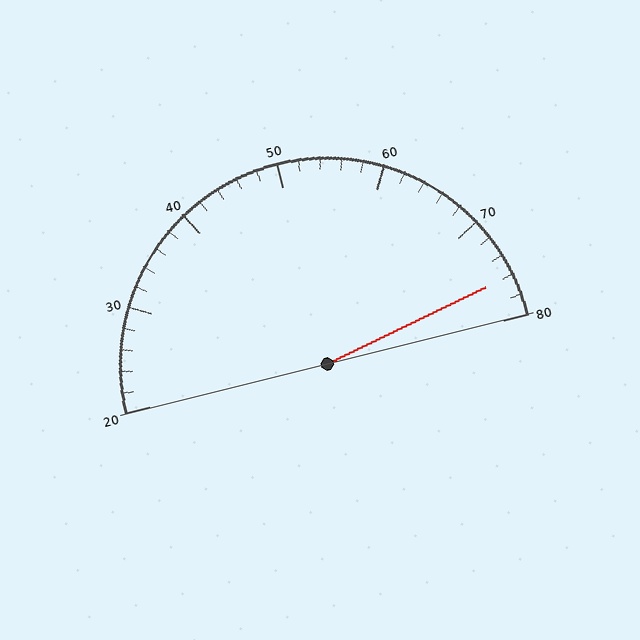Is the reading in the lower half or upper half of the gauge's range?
The reading is in the upper half of the range (20 to 80).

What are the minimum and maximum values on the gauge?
The gauge ranges from 20 to 80.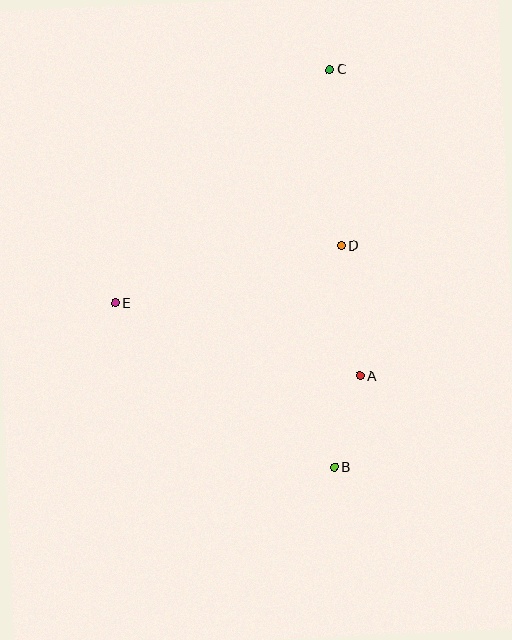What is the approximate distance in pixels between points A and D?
The distance between A and D is approximately 132 pixels.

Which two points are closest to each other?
Points A and B are closest to each other.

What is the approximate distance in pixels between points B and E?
The distance between B and E is approximately 273 pixels.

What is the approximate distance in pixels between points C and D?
The distance between C and D is approximately 177 pixels.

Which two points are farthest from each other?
Points B and C are farthest from each other.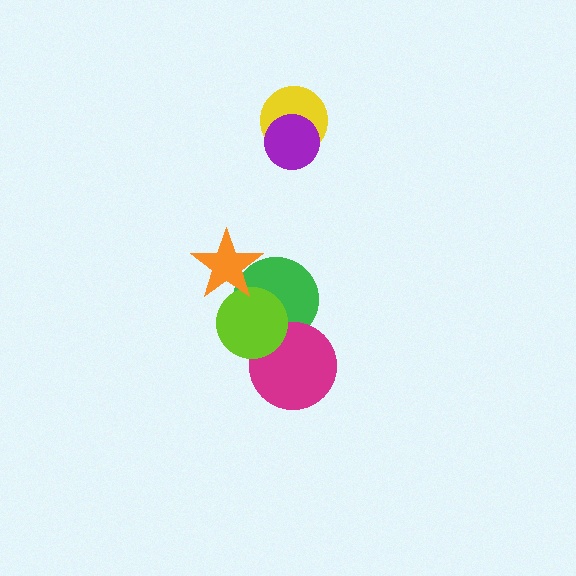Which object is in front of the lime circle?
The orange star is in front of the lime circle.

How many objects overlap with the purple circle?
1 object overlaps with the purple circle.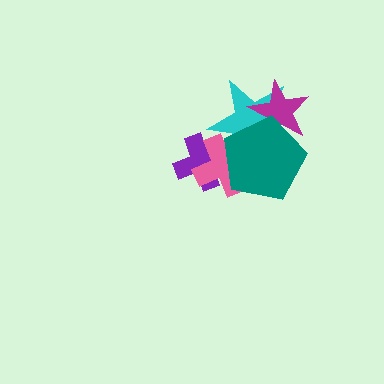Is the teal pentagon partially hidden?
No, no other shape covers it.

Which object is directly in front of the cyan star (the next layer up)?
The magenta star is directly in front of the cyan star.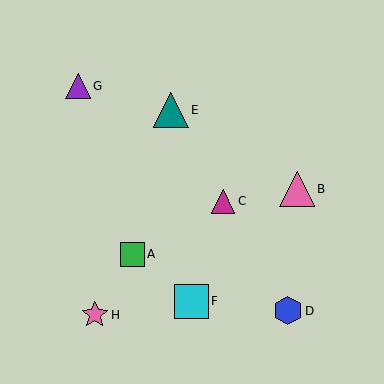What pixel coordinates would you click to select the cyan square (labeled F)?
Click at (191, 301) to select the cyan square F.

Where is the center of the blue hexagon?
The center of the blue hexagon is at (288, 311).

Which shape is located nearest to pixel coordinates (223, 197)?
The magenta triangle (labeled C) at (223, 201) is nearest to that location.